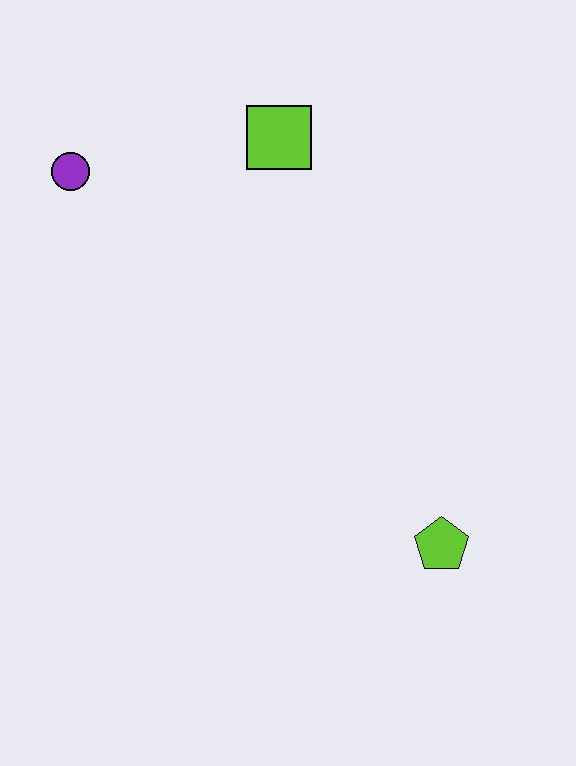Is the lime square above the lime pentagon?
Yes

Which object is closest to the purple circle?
The lime square is closest to the purple circle.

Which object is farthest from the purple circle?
The lime pentagon is farthest from the purple circle.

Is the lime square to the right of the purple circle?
Yes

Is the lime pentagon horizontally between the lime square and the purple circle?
No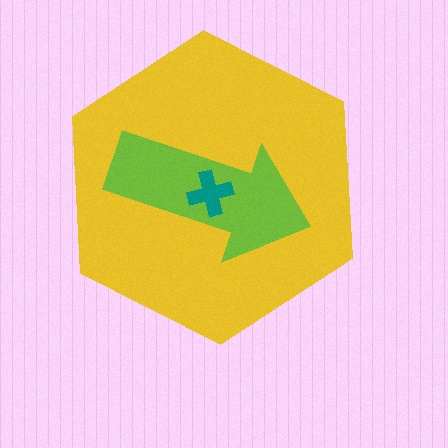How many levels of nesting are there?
3.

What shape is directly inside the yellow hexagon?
The lime arrow.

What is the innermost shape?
The teal cross.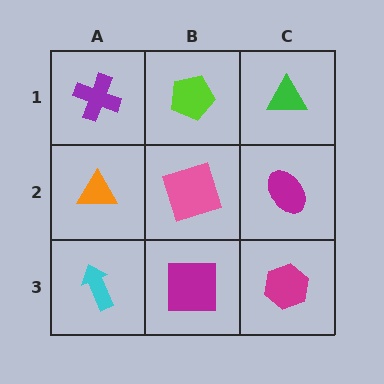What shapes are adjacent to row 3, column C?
A magenta ellipse (row 2, column C), a magenta square (row 3, column B).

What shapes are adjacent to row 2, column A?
A purple cross (row 1, column A), a cyan arrow (row 3, column A), a pink square (row 2, column B).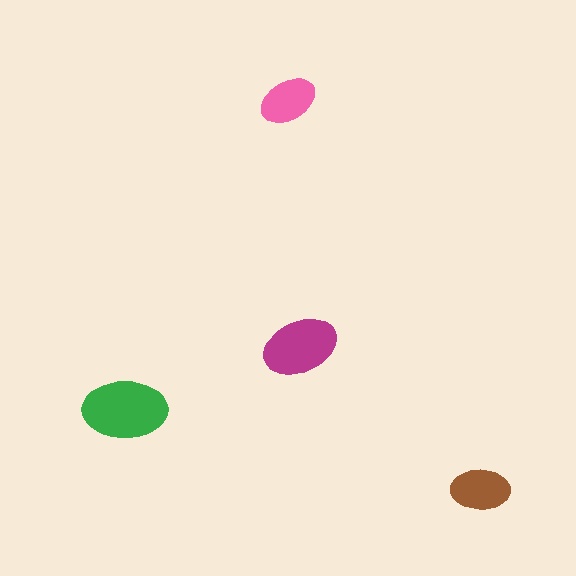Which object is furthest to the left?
The green ellipse is leftmost.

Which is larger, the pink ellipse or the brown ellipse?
The brown one.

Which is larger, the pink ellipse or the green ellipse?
The green one.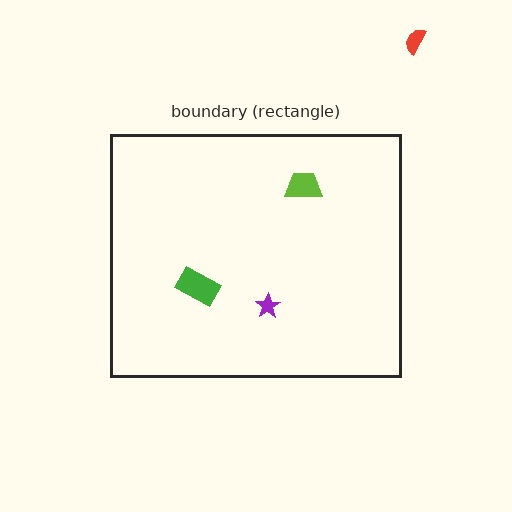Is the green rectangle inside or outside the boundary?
Inside.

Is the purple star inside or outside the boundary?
Inside.